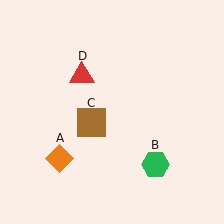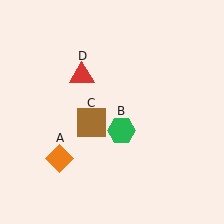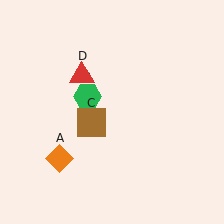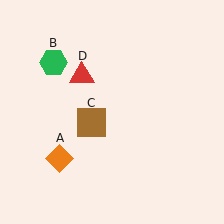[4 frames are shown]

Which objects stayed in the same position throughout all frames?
Orange diamond (object A) and brown square (object C) and red triangle (object D) remained stationary.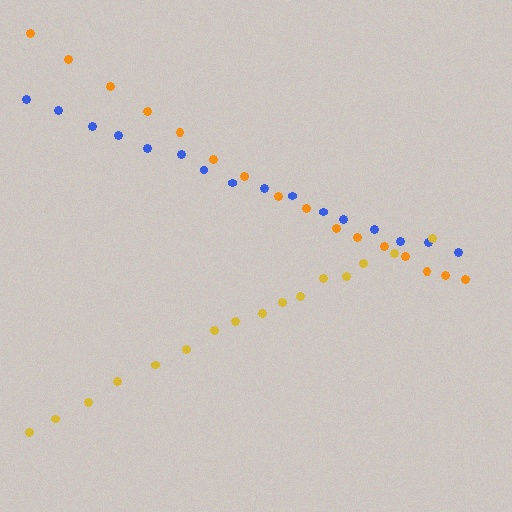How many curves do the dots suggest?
There are 3 distinct paths.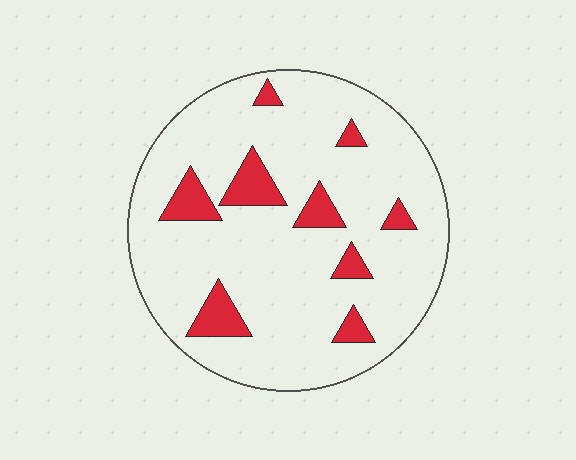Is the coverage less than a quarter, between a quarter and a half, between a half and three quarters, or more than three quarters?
Less than a quarter.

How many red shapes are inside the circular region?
9.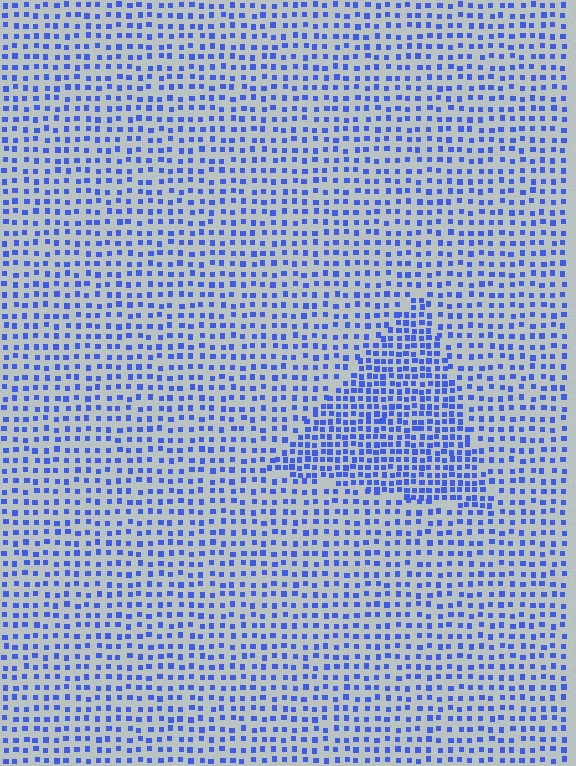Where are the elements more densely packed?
The elements are more densely packed inside the triangle boundary.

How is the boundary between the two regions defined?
The boundary is defined by a change in element density (approximately 1.9x ratio). All elements are the same color, size, and shape.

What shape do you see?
I see a triangle.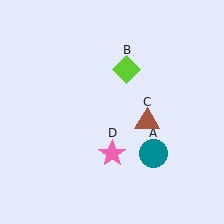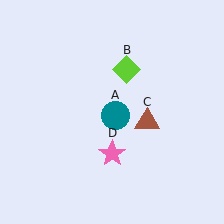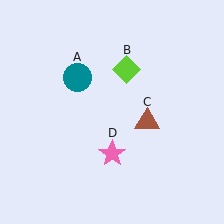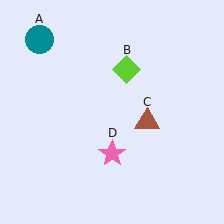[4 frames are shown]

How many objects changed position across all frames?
1 object changed position: teal circle (object A).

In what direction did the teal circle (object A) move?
The teal circle (object A) moved up and to the left.